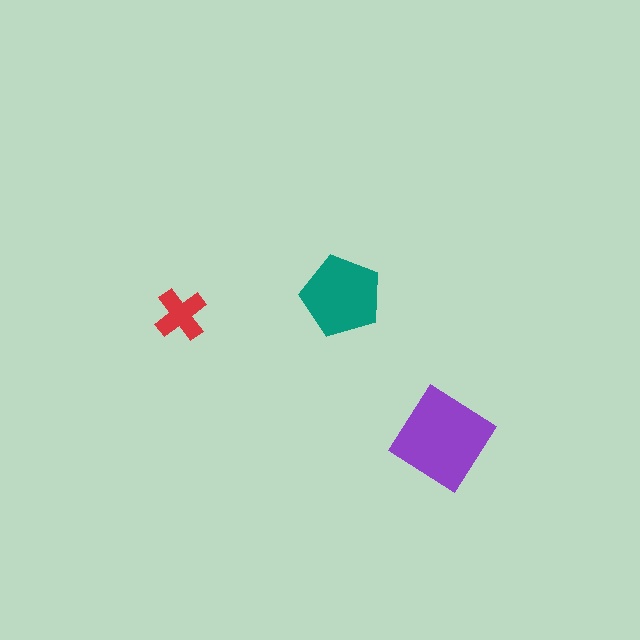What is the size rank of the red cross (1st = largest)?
3rd.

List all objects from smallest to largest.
The red cross, the teal pentagon, the purple diamond.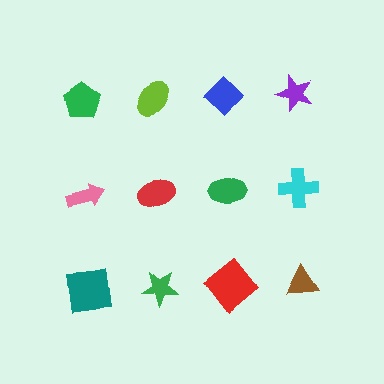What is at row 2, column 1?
A pink arrow.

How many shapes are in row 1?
4 shapes.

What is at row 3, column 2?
A green star.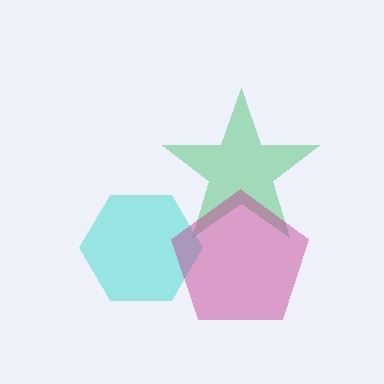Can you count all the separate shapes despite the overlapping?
Yes, there are 3 separate shapes.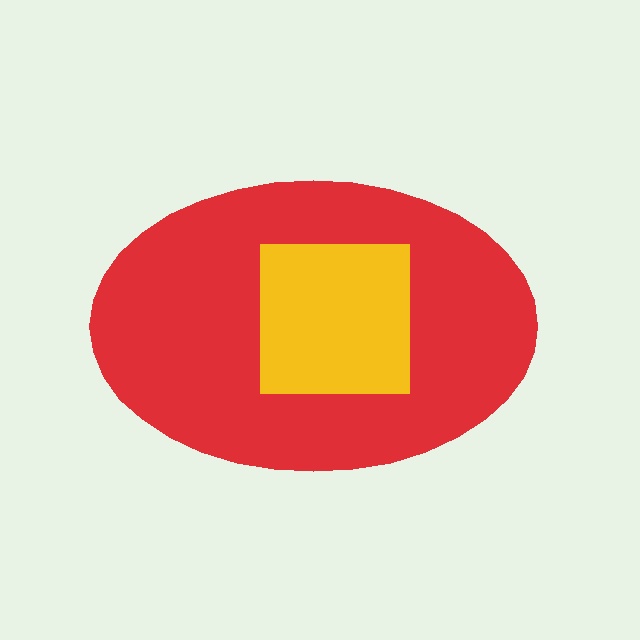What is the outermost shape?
The red ellipse.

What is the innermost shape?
The yellow square.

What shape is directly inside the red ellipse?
The yellow square.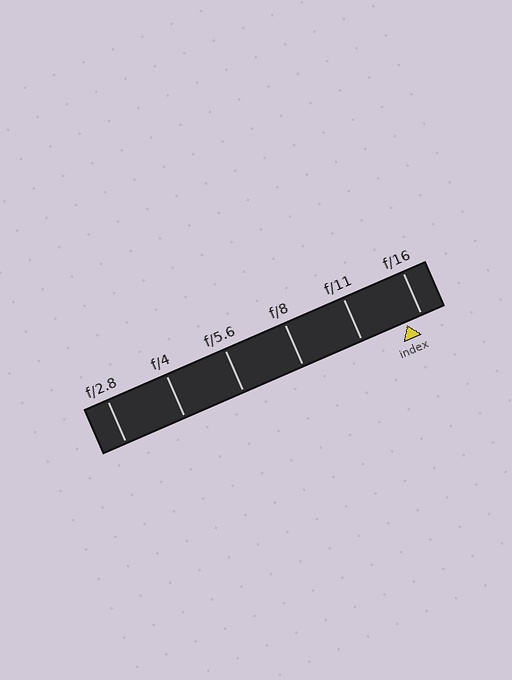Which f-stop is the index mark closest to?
The index mark is closest to f/16.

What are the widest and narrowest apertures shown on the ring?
The widest aperture shown is f/2.8 and the narrowest is f/16.